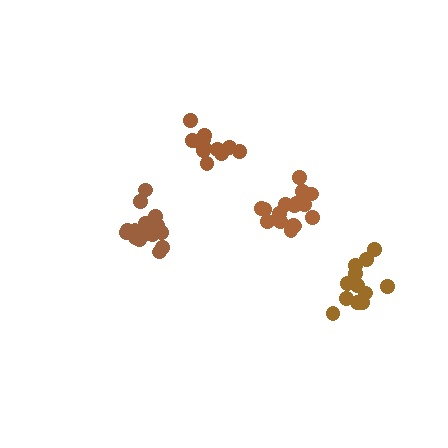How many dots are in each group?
Group 1: 16 dots, Group 2: 13 dots, Group 3: 16 dots, Group 4: 12 dots (57 total).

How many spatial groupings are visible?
There are 4 spatial groupings.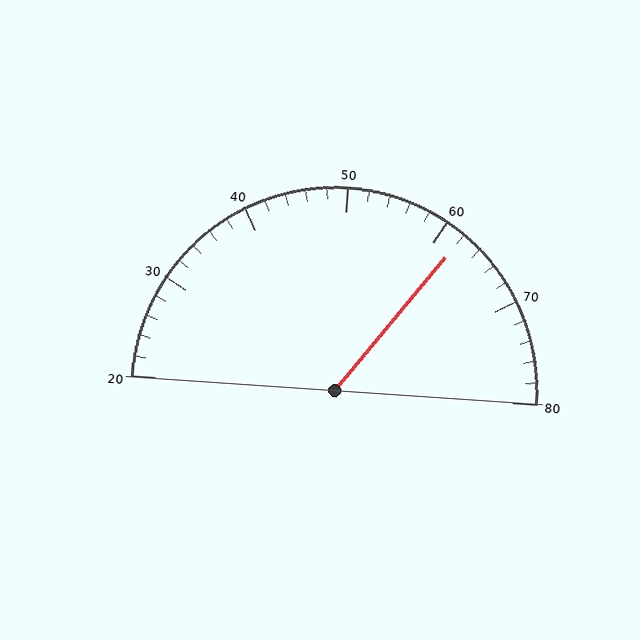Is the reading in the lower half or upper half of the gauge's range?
The reading is in the upper half of the range (20 to 80).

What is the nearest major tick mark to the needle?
The nearest major tick mark is 60.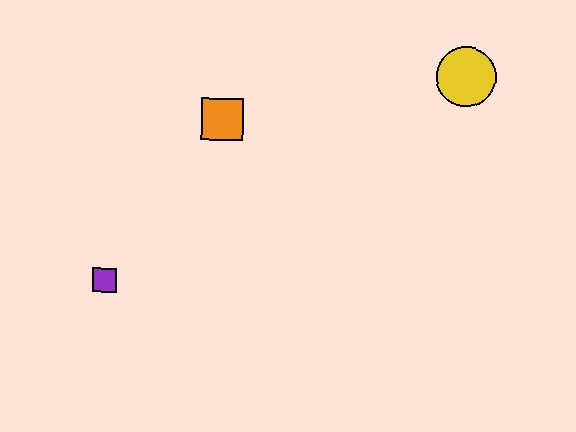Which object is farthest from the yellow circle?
The purple square is farthest from the yellow circle.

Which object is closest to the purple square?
The orange square is closest to the purple square.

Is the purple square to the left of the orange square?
Yes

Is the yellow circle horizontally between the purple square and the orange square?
No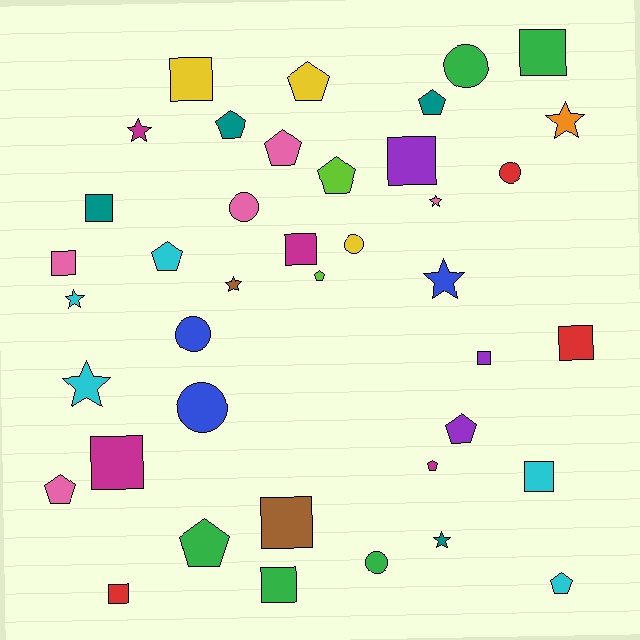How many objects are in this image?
There are 40 objects.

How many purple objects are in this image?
There are 3 purple objects.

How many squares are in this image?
There are 13 squares.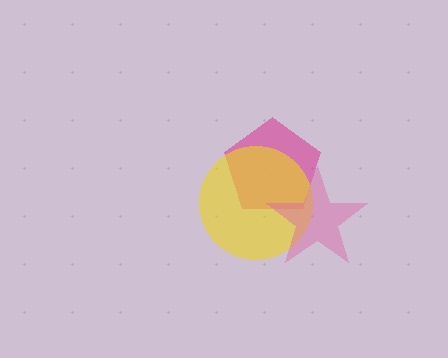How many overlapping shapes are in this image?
There are 3 overlapping shapes in the image.